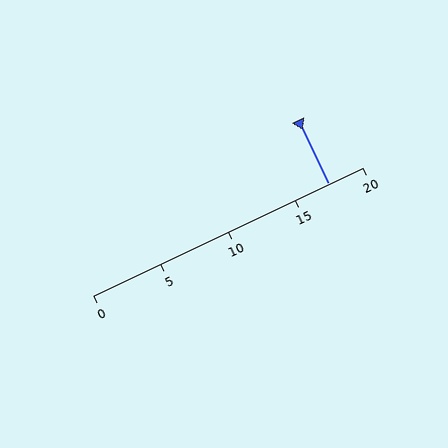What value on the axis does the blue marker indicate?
The marker indicates approximately 17.5.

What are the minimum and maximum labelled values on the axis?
The axis runs from 0 to 20.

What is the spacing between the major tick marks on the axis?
The major ticks are spaced 5 apart.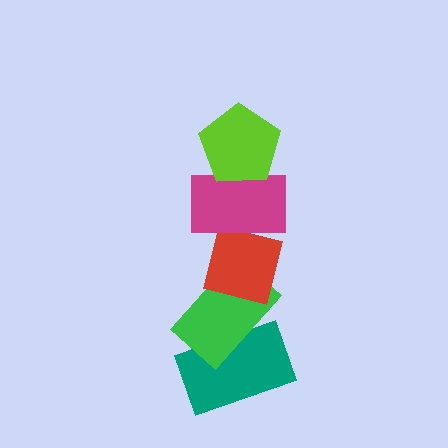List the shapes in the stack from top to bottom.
From top to bottom: the lime pentagon, the magenta rectangle, the red square, the green rectangle, the teal rectangle.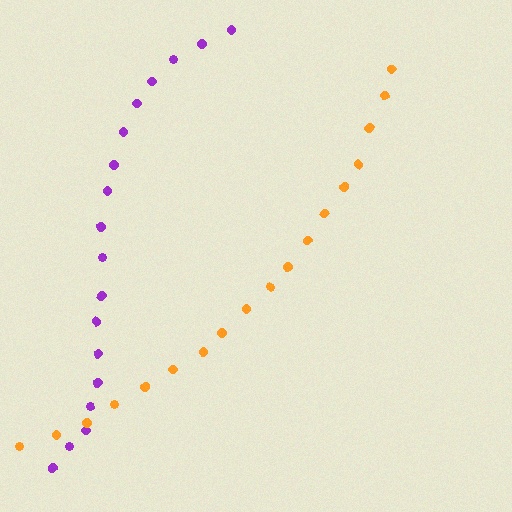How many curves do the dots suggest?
There are 2 distinct paths.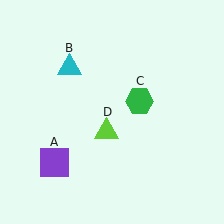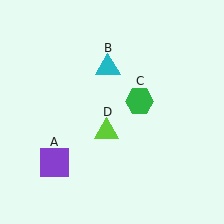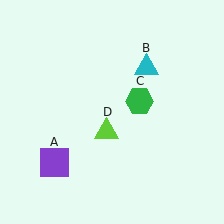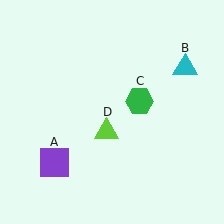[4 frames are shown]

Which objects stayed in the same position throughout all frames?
Purple square (object A) and green hexagon (object C) and lime triangle (object D) remained stationary.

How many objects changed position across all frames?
1 object changed position: cyan triangle (object B).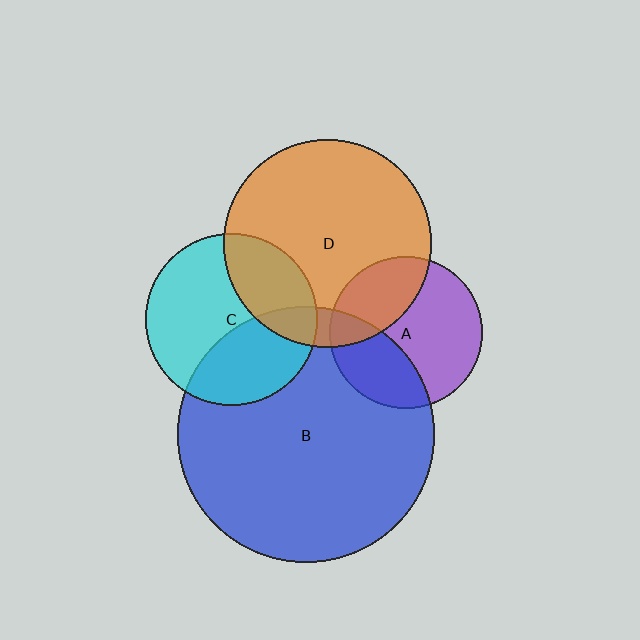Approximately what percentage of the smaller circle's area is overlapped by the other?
Approximately 30%.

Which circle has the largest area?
Circle B (blue).